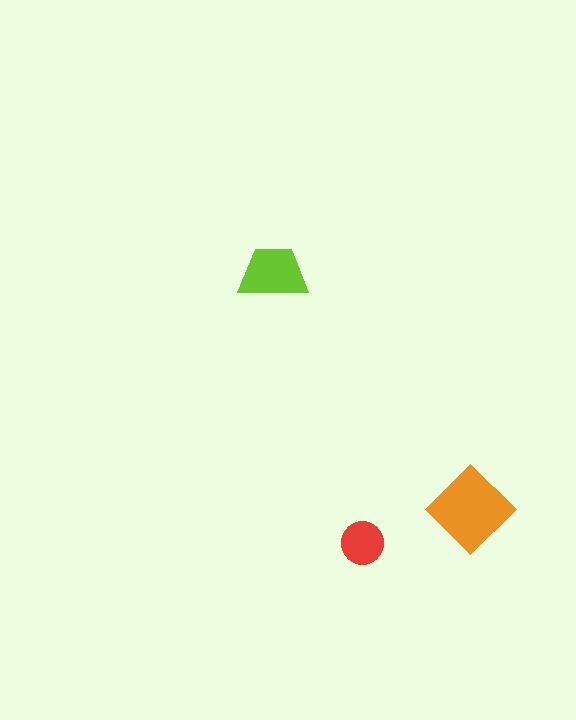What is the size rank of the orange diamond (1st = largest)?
1st.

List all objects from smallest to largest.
The red circle, the lime trapezoid, the orange diamond.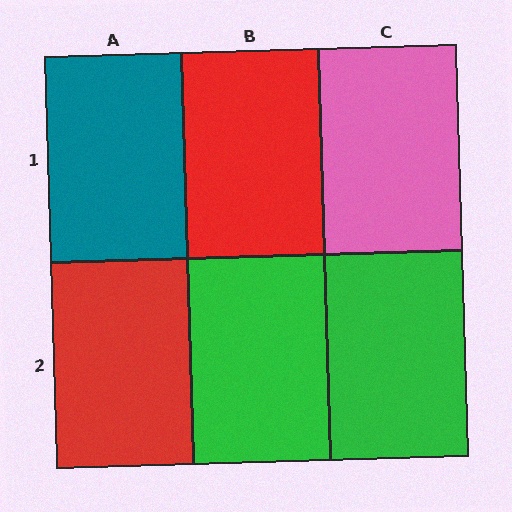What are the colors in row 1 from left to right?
Teal, red, pink.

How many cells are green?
2 cells are green.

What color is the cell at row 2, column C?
Green.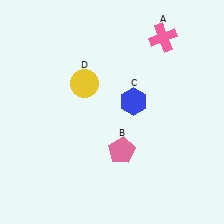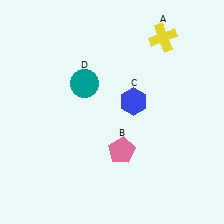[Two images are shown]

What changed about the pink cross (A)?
In Image 1, A is pink. In Image 2, it changed to yellow.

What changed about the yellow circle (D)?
In Image 1, D is yellow. In Image 2, it changed to teal.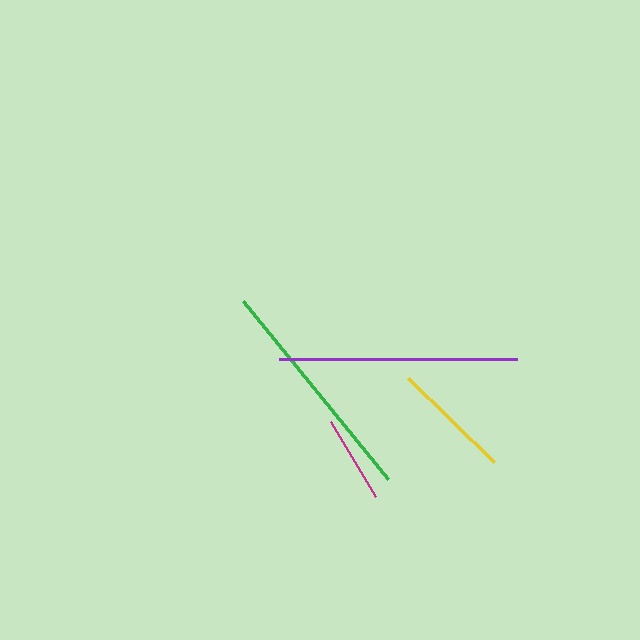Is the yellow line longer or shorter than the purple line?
The purple line is longer than the yellow line.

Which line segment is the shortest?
The magenta line is the shortest at approximately 87 pixels.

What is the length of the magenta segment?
The magenta segment is approximately 87 pixels long.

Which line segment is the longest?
The purple line is the longest at approximately 238 pixels.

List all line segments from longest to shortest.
From longest to shortest: purple, green, yellow, magenta.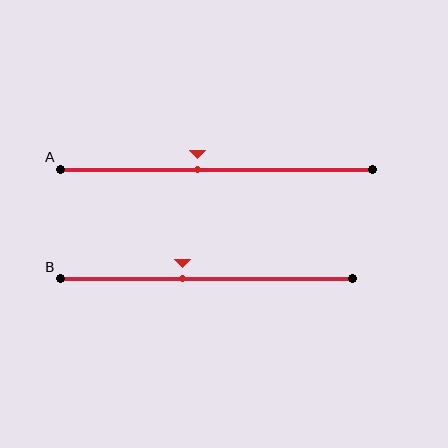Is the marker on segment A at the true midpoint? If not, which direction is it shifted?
No, the marker on segment A is shifted to the left by about 6% of the segment length.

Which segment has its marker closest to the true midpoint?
Segment A has its marker closest to the true midpoint.